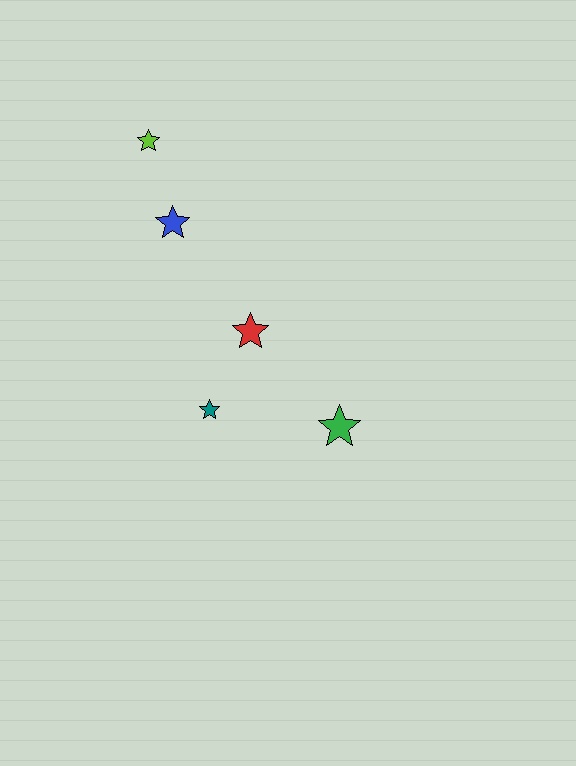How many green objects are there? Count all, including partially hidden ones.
There is 1 green object.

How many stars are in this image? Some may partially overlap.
There are 5 stars.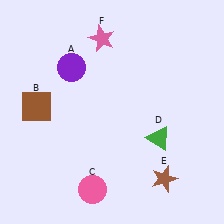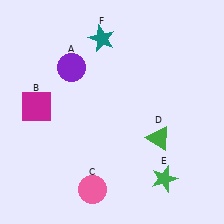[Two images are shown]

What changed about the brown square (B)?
In Image 1, B is brown. In Image 2, it changed to magenta.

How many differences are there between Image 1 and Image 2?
There are 3 differences between the two images.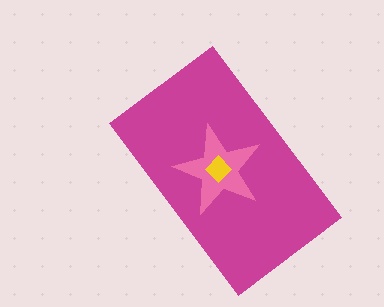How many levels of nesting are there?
3.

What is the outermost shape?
The magenta rectangle.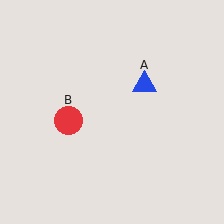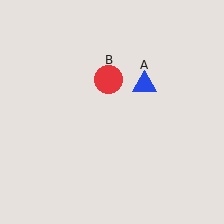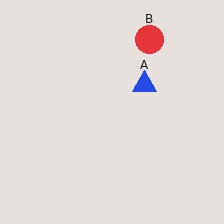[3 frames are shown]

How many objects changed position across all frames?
1 object changed position: red circle (object B).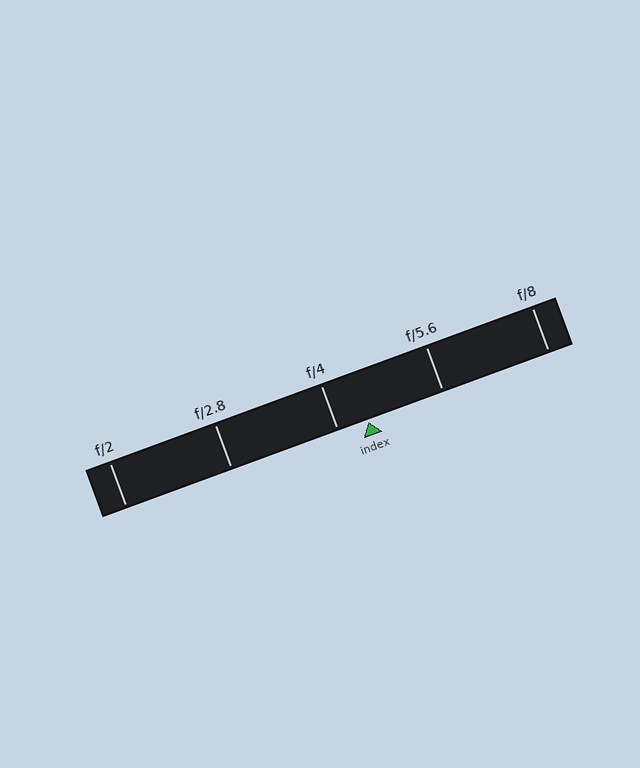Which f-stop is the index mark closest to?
The index mark is closest to f/4.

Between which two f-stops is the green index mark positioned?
The index mark is between f/4 and f/5.6.